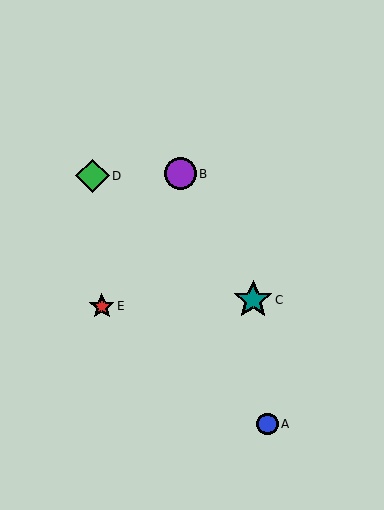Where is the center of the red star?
The center of the red star is at (102, 306).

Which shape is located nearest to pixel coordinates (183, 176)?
The purple circle (labeled B) at (181, 174) is nearest to that location.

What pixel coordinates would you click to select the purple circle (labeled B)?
Click at (181, 174) to select the purple circle B.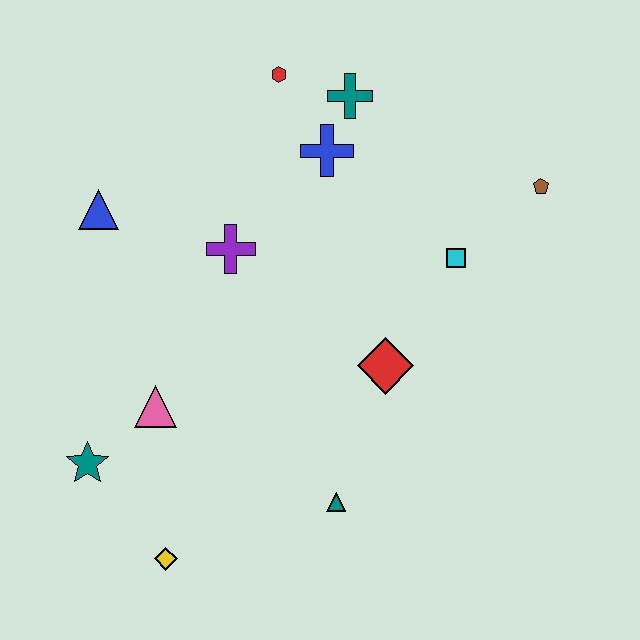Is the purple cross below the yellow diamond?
No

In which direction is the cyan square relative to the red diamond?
The cyan square is above the red diamond.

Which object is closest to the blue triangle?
The purple cross is closest to the blue triangle.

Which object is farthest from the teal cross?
The yellow diamond is farthest from the teal cross.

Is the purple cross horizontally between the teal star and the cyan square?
Yes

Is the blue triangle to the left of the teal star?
No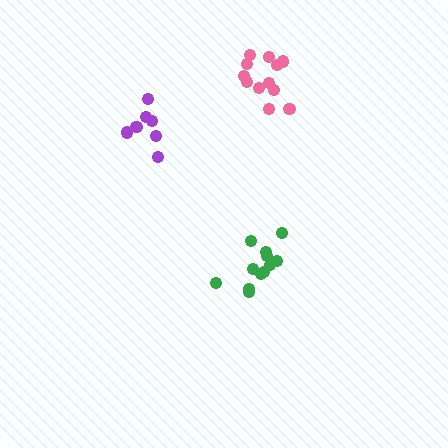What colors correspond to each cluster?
The clusters are colored: pink, purple, green.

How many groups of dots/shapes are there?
There are 3 groups.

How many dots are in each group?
Group 1: 12 dots, Group 2: 8 dots, Group 3: 12 dots (32 total).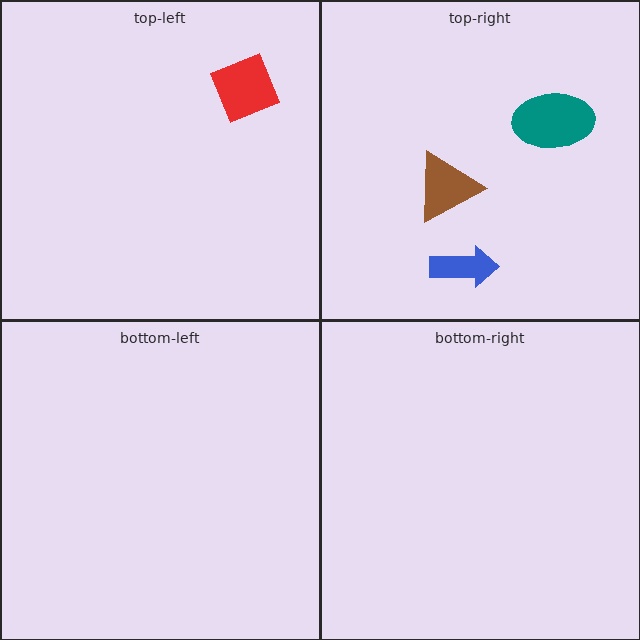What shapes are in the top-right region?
The brown triangle, the blue arrow, the teal ellipse.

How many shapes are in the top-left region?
1.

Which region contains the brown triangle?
The top-right region.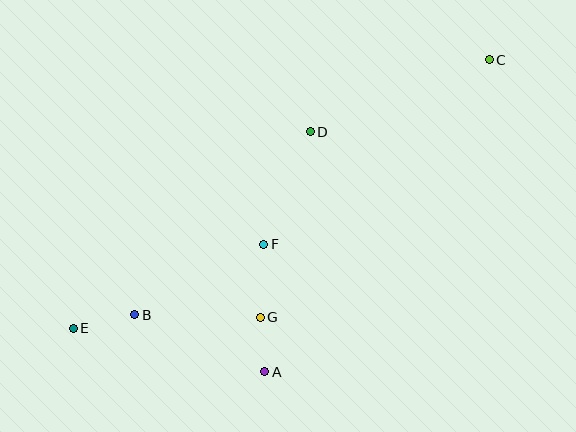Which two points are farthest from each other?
Points C and E are farthest from each other.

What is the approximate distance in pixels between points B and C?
The distance between B and C is approximately 437 pixels.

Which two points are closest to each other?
Points A and G are closest to each other.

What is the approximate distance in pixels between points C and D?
The distance between C and D is approximately 193 pixels.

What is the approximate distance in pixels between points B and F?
The distance between B and F is approximately 147 pixels.